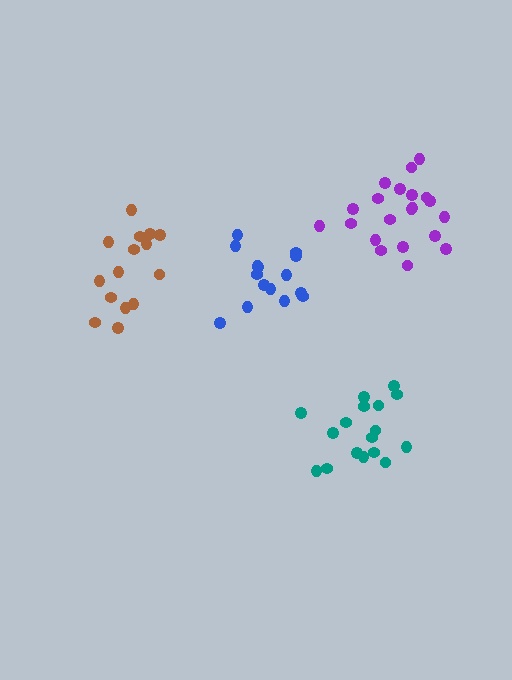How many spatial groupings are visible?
There are 4 spatial groupings.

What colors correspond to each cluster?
The clusters are colored: blue, purple, teal, brown.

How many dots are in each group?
Group 1: 15 dots, Group 2: 21 dots, Group 3: 17 dots, Group 4: 15 dots (68 total).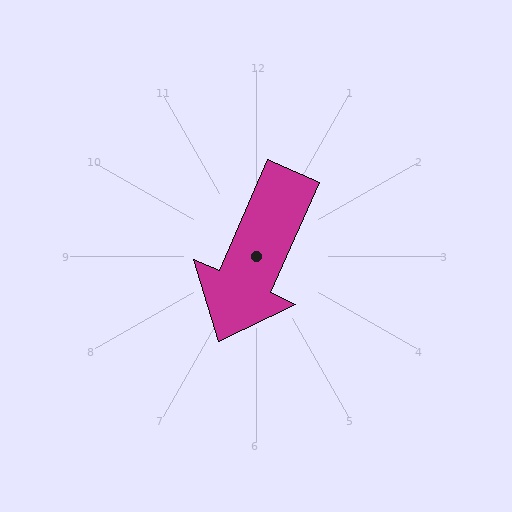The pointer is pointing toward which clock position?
Roughly 7 o'clock.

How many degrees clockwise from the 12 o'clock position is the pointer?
Approximately 204 degrees.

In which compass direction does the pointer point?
Southwest.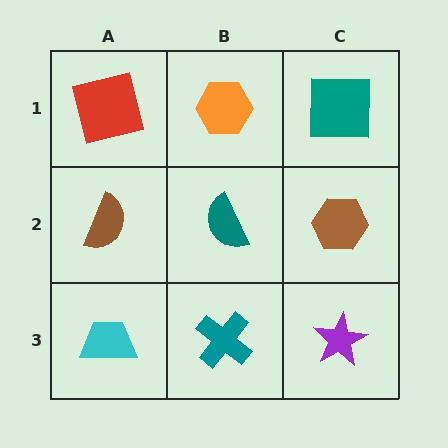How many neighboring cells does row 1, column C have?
2.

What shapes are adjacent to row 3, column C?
A brown hexagon (row 2, column C), a teal cross (row 3, column B).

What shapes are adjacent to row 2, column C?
A teal square (row 1, column C), a purple star (row 3, column C), a teal semicircle (row 2, column B).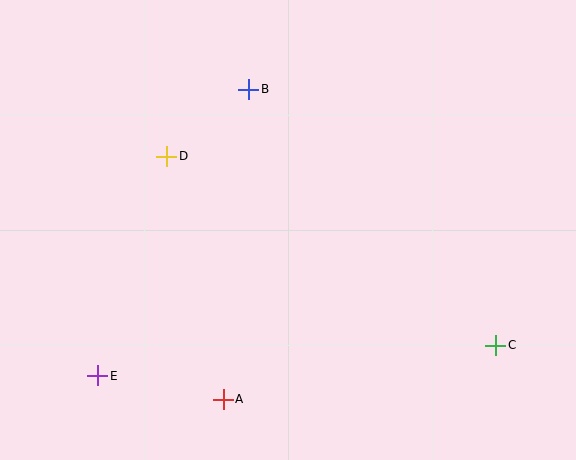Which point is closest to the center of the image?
Point D at (167, 156) is closest to the center.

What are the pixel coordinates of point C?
Point C is at (496, 345).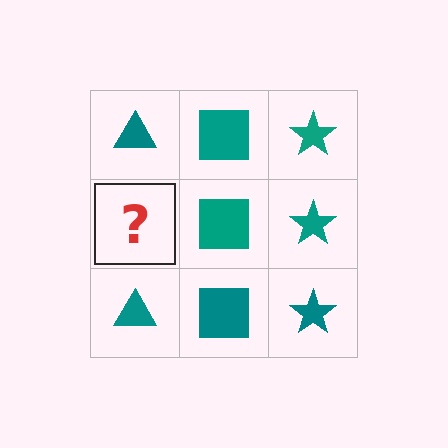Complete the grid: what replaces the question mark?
The question mark should be replaced with a teal triangle.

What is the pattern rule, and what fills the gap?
The rule is that each column has a consistent shape. The gap should be filled with a teal triangle.